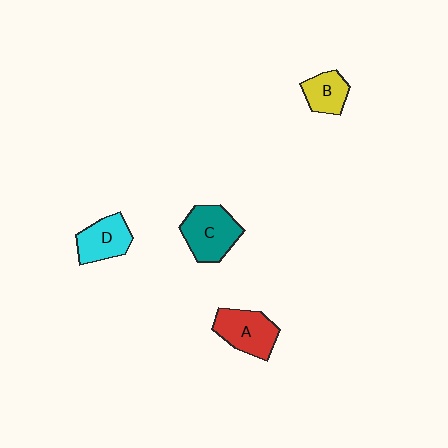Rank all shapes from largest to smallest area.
From largest to smallest: C (teal), A (red), D (cyan), B (yellow).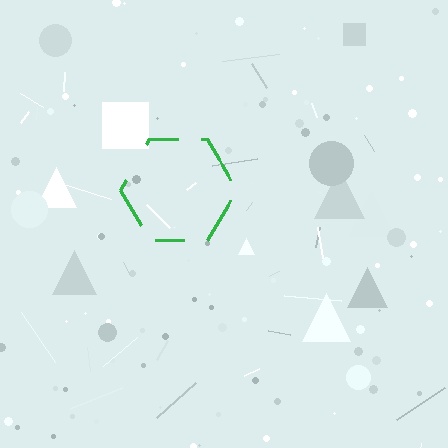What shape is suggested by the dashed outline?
The dashed outline suggests a hexagon.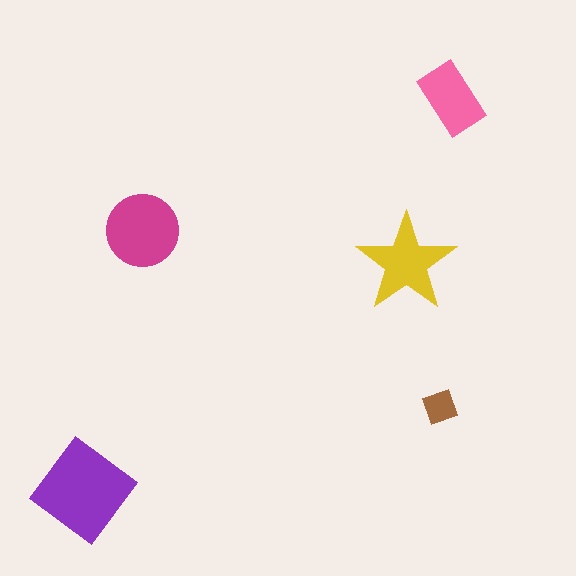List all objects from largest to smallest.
The purple diamond, the magenta circle, the yellow star, the pink rectangle, the brown square.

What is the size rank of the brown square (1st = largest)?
5th.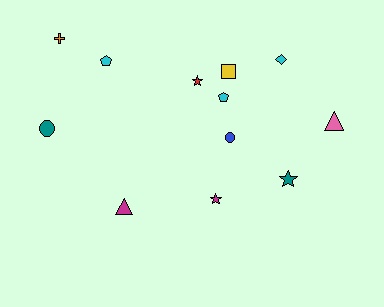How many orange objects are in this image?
There is 1 orange object.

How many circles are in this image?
There are 2 circles.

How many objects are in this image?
There are 12 objects.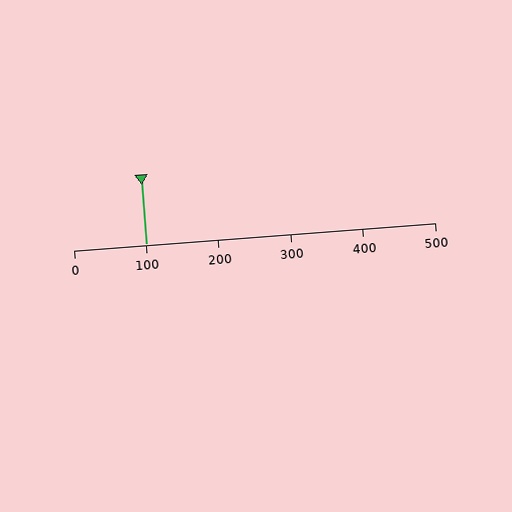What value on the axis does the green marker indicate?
The marker indicates approximately 100.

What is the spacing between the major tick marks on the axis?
The major ticks are spaced 100 apart.